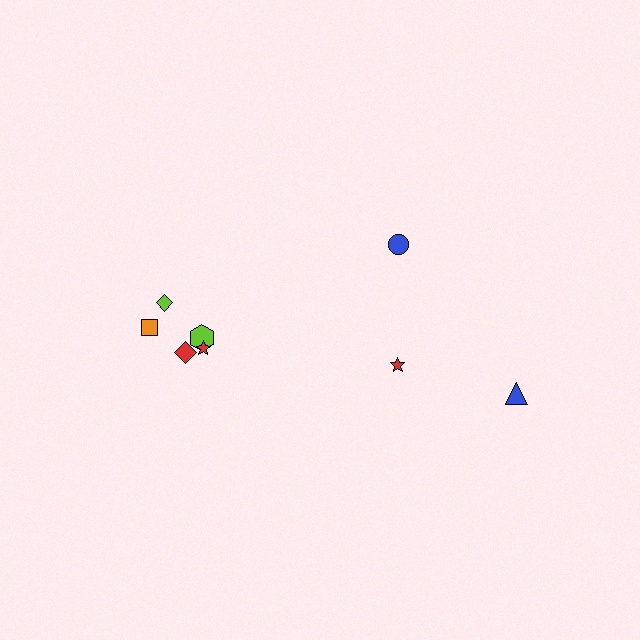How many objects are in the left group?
There are 5 objects.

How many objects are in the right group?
There are 3 objects.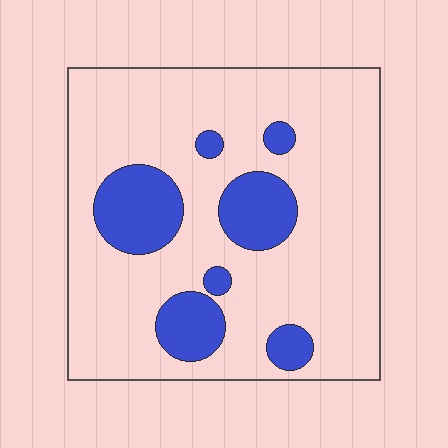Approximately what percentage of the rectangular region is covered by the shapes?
Approximately 20%.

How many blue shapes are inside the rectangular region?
7.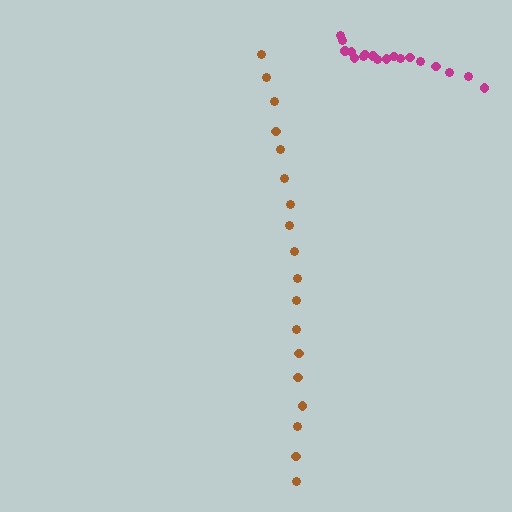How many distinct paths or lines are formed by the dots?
There are 2 distinct paths.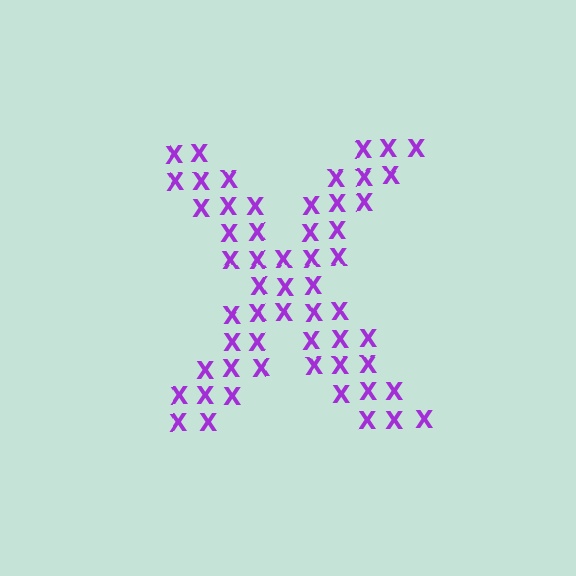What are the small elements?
The small elements are letter X's.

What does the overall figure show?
The overall figure shows the letter X.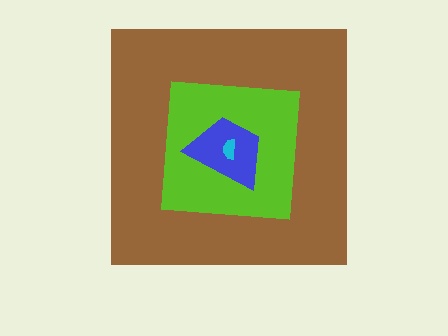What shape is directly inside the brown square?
The lime square.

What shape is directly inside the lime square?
The blue trapezoid.